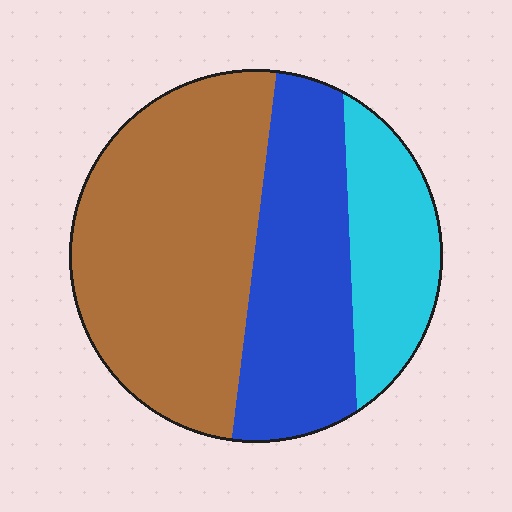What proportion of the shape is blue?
Blue takes up between a sixth and a third of the shape.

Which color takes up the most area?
Brown, at roughly 50%.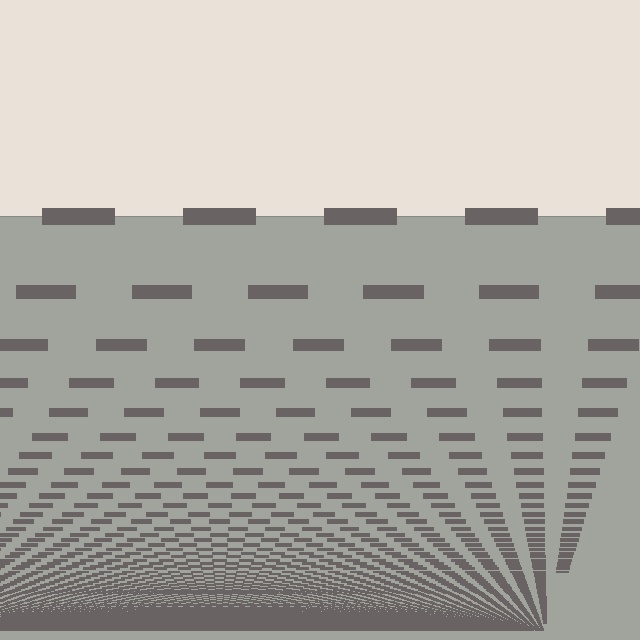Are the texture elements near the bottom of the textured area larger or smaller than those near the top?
Smaller. The gradient is inverted — elements near the bottom are smaller and denser.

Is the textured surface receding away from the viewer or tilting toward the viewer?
The surface appears to tilt toward the viewer. Texture elements get larger and sparser toward the top.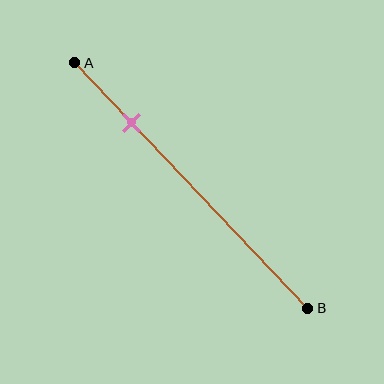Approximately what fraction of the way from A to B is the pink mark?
The pink mark is approximately 25% of the way from A to B.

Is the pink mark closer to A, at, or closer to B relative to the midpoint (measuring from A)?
The pink mark is closer to point A than the midpoint of segment AB.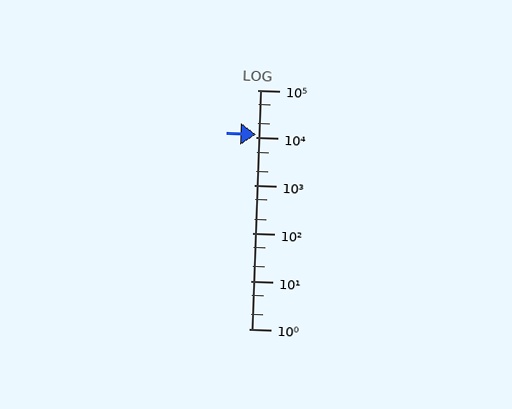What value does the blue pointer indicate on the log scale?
The pointer indicates approximately 12000.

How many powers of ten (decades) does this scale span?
The scale spans 5 decades, from 1 to 100000.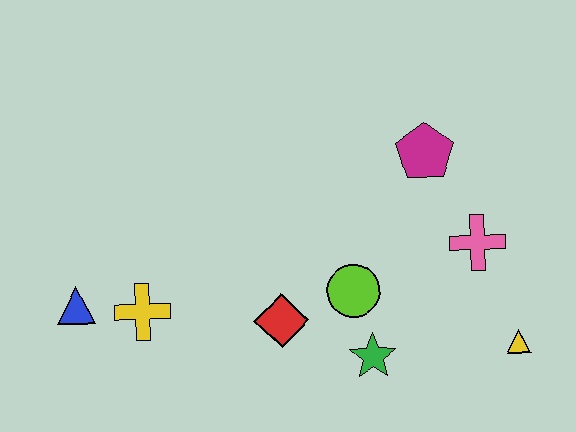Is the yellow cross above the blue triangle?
No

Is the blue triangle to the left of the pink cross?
Yes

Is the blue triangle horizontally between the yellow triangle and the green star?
No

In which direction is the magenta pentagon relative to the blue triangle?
The magenta pentagon is to the right of the blue triangle.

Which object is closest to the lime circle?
The green star is closest to the lime circle.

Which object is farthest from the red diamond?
The yellow triangle is farthest from the red diamond.